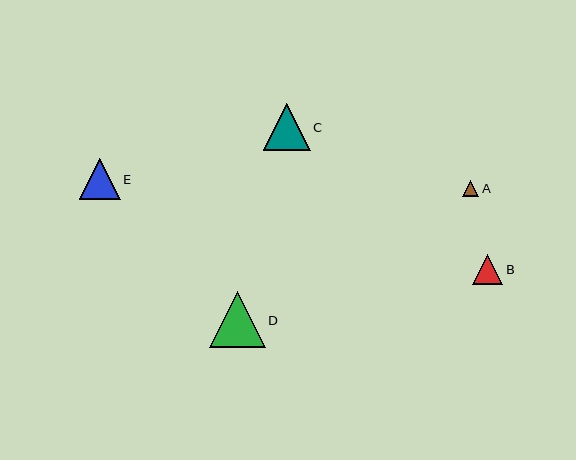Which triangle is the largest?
Triangle D is the largest with a size of approximately 55 pixels.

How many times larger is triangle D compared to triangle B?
Triangle D is approximately 1.8 times the size of triangle B.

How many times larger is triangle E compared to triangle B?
Triangle E is approximately 1.4 times the size of triangle B.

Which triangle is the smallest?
Triangle A is the smallest with a size of approximately 16 pixels.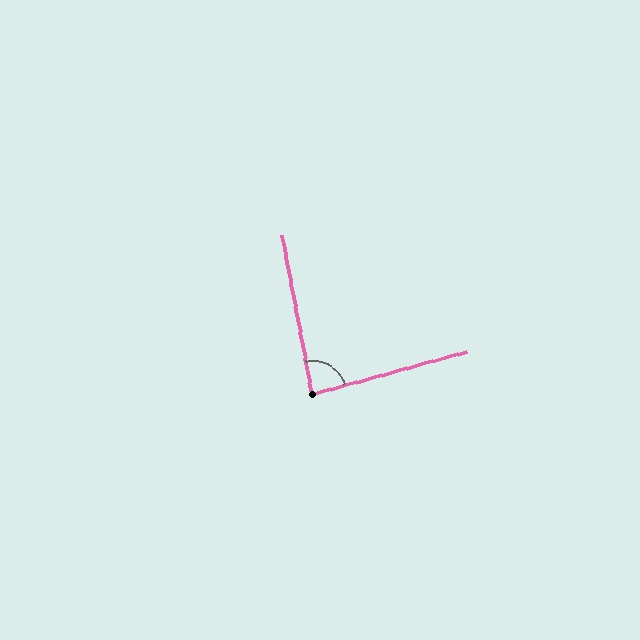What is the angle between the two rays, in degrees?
Approximately 85 degrees.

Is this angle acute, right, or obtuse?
It is acute.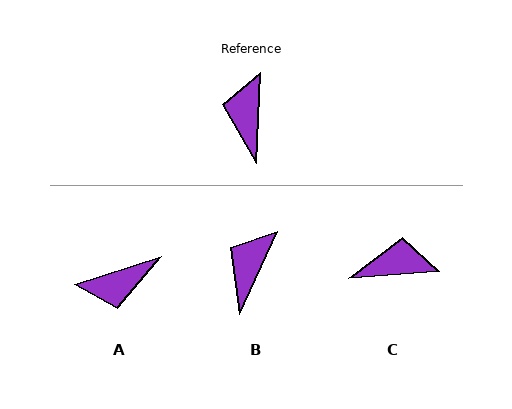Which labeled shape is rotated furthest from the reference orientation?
A, about 110 degrees away.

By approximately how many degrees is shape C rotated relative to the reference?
Approximately 83 degrees clockwise.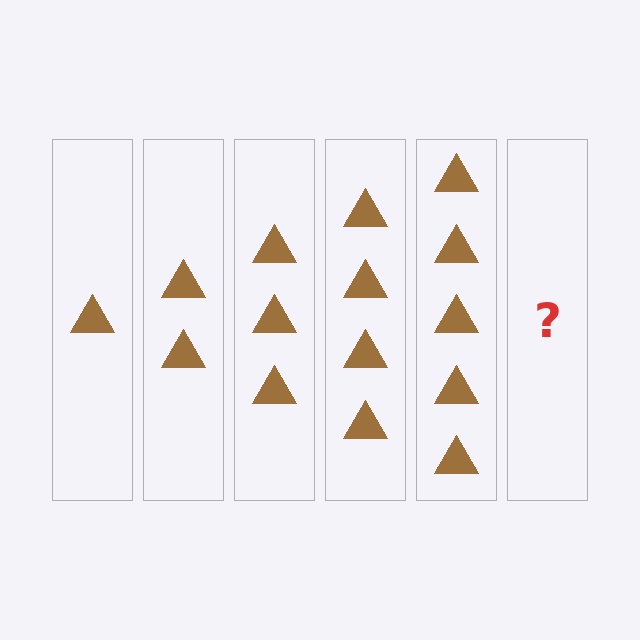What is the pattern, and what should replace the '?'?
The pattern is that each step adds one more triangle. The '?' should be 6 triangles.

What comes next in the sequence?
The next element should be 6 triangles.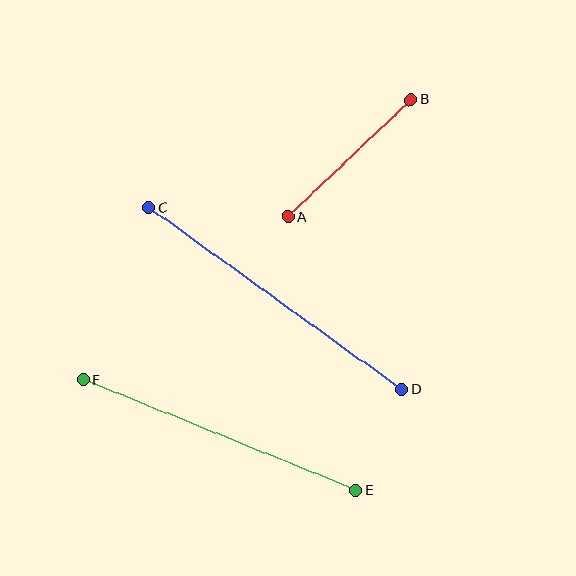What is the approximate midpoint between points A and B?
The midpoint is at approximately (349, 158) pixels.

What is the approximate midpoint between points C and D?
The midpoint is at approximately (276, 299) pixels.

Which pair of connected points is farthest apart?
Points C and D are farthest apart.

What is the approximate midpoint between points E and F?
The midpoint is at approximately (220, 435) pixels.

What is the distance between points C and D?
The distance is approximately 311 pixels.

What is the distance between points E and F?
The distance is approximately 294 pixels.